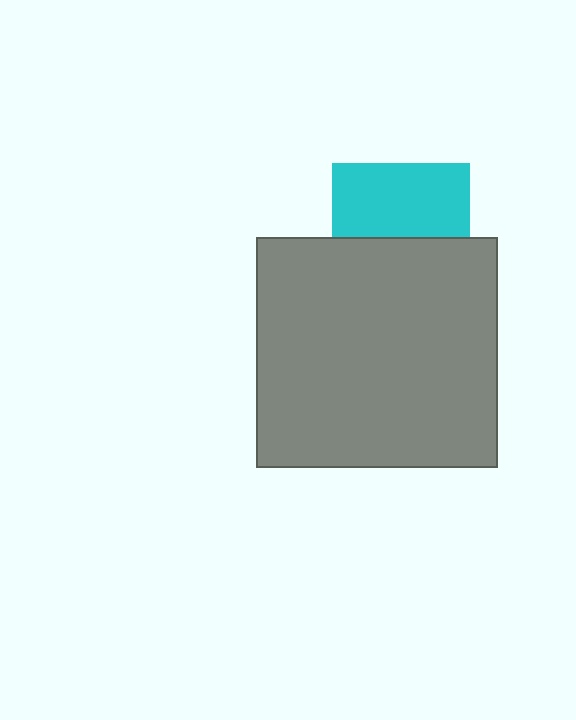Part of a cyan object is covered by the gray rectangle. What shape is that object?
It is a square.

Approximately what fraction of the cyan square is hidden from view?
Roughly 46% of the cyan square is hidden behind the gray rectangle.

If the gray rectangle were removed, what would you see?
You would see the complete cyan square.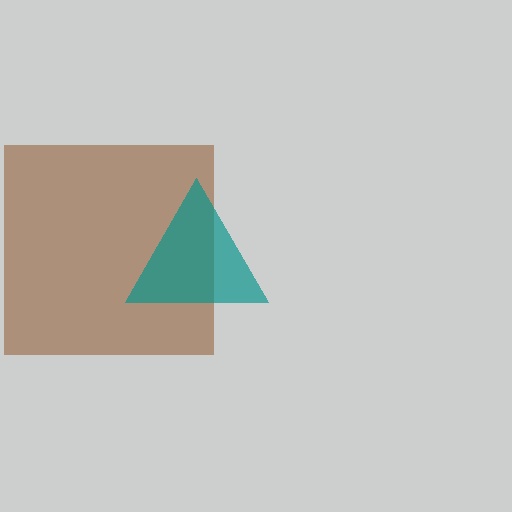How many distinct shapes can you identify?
There are 2 distinct shapes: a brown square, a teal triangle.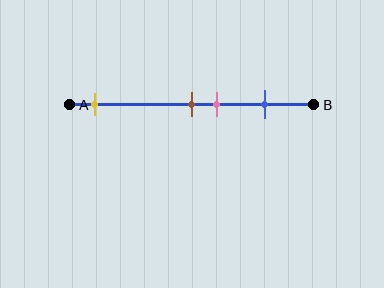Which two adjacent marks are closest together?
The brown and pink marks are the closest adjacent pair.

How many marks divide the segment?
There are 4 marks dividing the segment.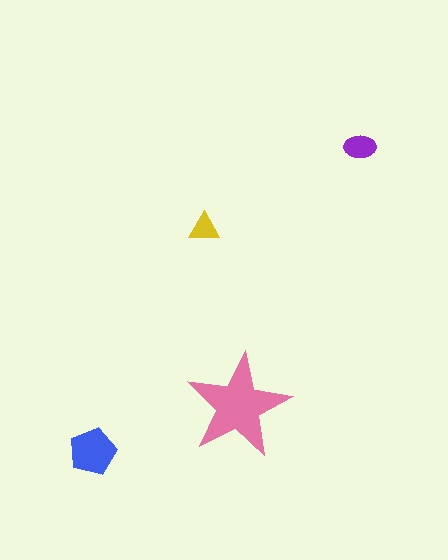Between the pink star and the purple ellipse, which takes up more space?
The pink star.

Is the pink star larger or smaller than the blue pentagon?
Larger.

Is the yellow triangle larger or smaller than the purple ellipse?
Smaller.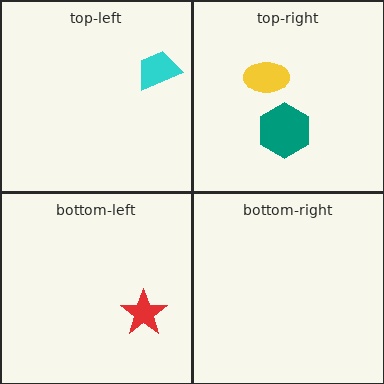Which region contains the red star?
The bottom-left region.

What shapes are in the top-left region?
The cyan trapezoid.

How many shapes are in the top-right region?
2.